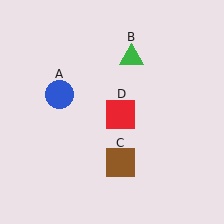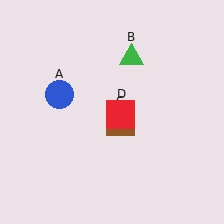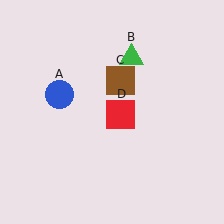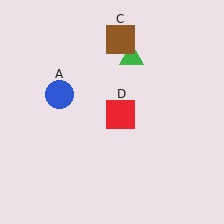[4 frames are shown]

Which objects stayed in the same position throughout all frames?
Blue circle (object A) and green triangle (object B) and red square (object D) remained stationary.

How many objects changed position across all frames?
1 object changed position: brown square (object C).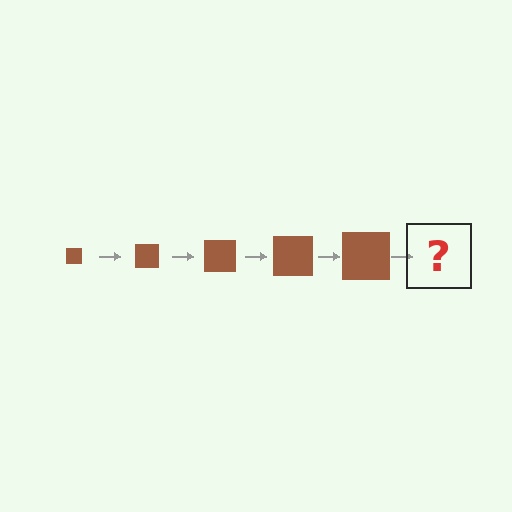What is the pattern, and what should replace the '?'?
The pattern is that the square gets progressively larger each step. The '?' should be a brown square, larger than the previous one.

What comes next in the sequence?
The next element should be a brown square, larger than the previous one.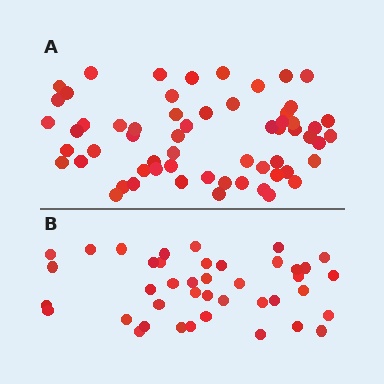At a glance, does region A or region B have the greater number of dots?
Region A (the top region) has more dots.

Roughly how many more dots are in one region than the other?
Region A has approximately 20 more dots than region B.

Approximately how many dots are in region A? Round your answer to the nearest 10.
About 60 dots.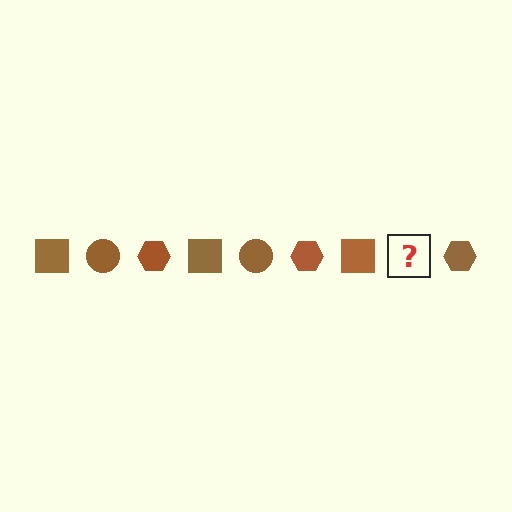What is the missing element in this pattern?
The missing element is a brown circle.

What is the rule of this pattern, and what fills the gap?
The rule is that the pattern cycles through square, circle, hexagon shapes in brown. The gap should be filled with a brown circle.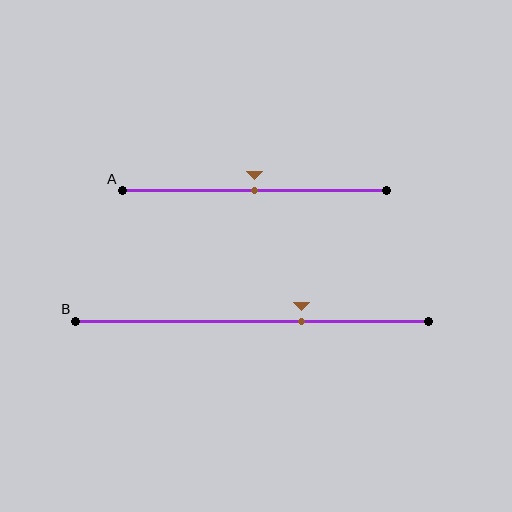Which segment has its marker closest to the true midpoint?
Segment A has its marker closest to the true midpoint.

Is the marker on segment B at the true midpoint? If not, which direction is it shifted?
No, the marker on segment B is shifted to the right by about 14% of the segment length.